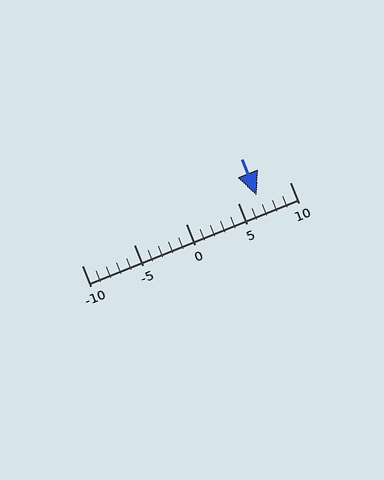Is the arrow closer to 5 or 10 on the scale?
The arrow is closer to 5.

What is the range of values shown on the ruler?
The ruler shows values from -10 to 10.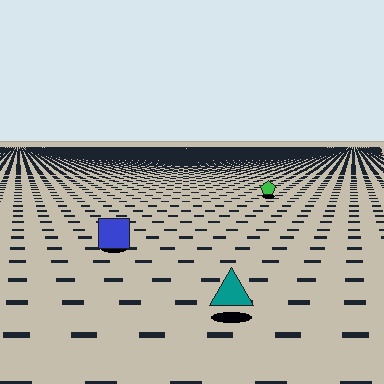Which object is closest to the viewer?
The teal triangle is closest. The texture marks near it are larger and more spread out.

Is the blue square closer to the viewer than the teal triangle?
No. The teal triangle is closer — you can tell from the texture gradient: the ground texture is coarser near it.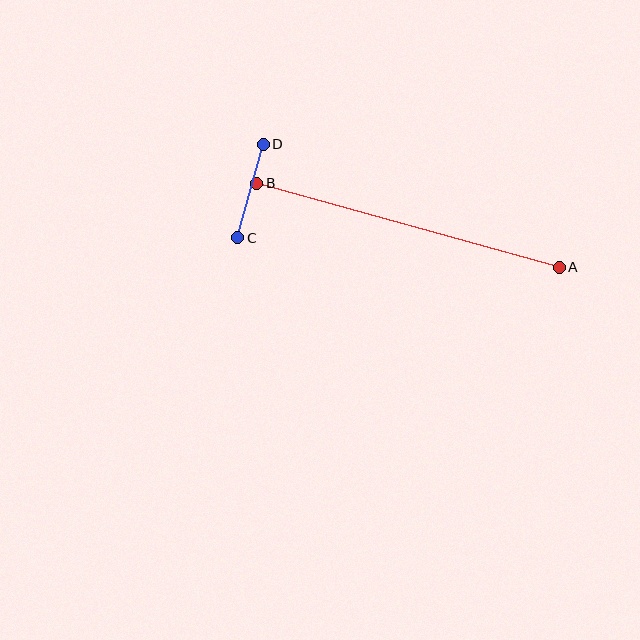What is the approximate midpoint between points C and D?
The midpoint is at approximately (251, 191) pixels.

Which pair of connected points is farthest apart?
Points A and B are farthest apart.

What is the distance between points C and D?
The distance is approximately 97 pixels.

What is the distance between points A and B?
The distance is approximately 314 pixels.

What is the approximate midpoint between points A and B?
The midpoint is at approximately (408, 225) pixels.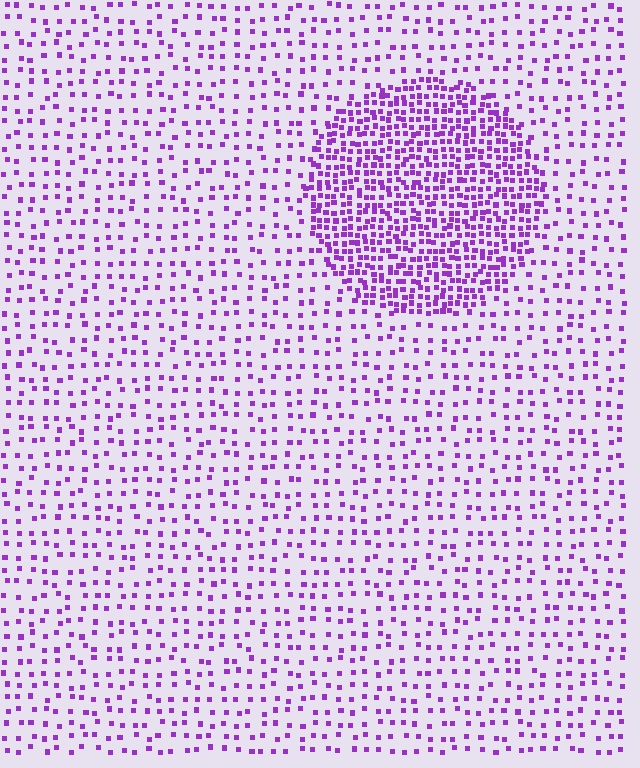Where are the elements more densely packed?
The elements are more densely packed inside the circle boundary.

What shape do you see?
I see a circle.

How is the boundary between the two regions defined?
The boundary is defined by a change in element density (approximately 2.8x ratio). All elements are the same color, size, and shape.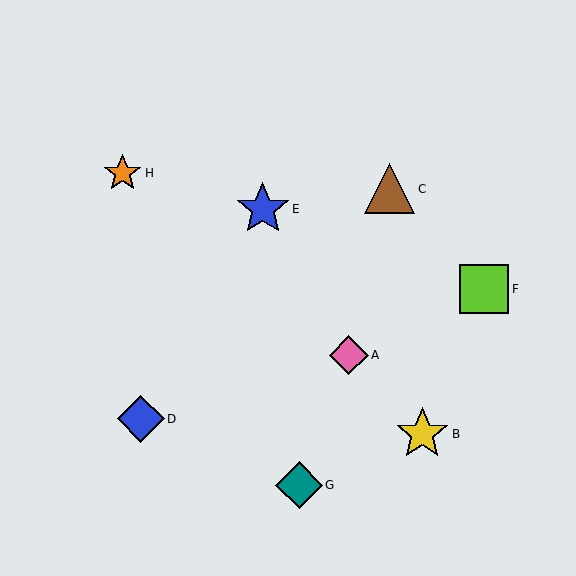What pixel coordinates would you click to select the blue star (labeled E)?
Click at (263, 209) to select the blue star E.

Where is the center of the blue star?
The center of the blue star is at (263, 209).